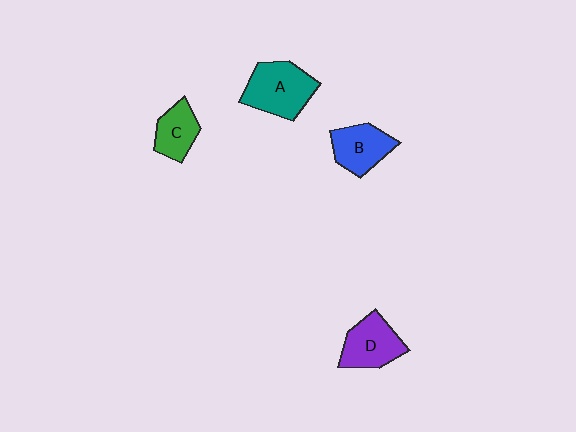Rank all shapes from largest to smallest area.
From largest to smallest: A (teal), D (purple), B (blue), C (green).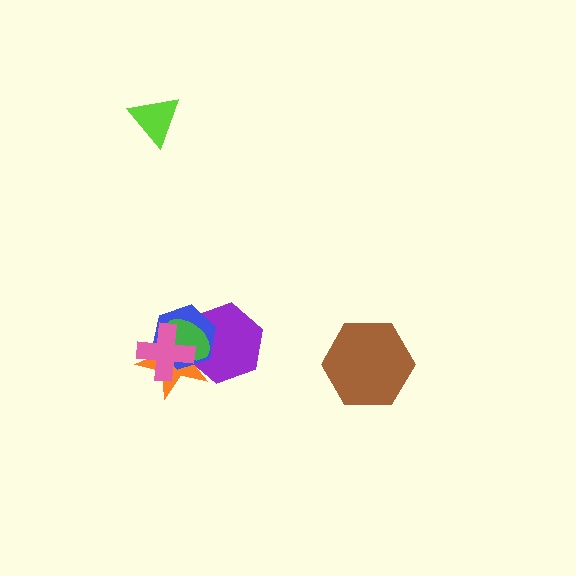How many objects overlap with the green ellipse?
4 objects overlap with the green ellipse.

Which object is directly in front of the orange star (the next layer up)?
The blue hexagon is directly in front of the orange star.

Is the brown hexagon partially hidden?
No, no other shape covers it.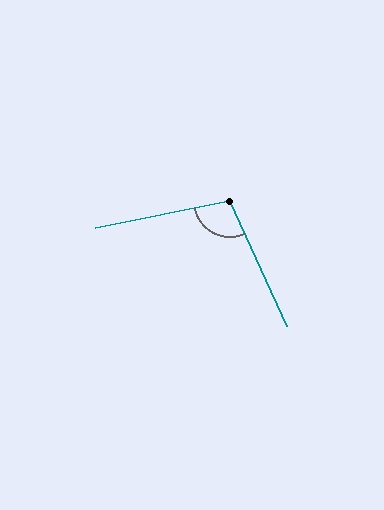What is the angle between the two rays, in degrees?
Approximately 103 degrees.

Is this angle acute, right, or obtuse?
It is obtuse.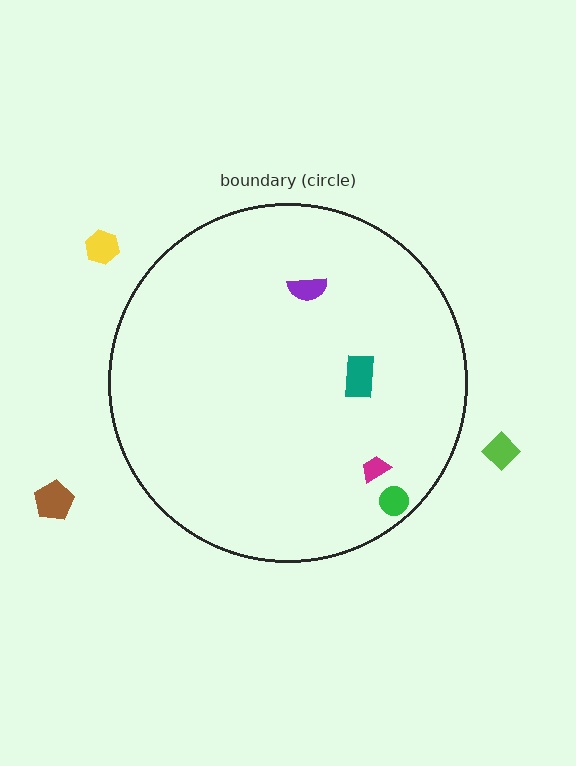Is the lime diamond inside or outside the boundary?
Outside.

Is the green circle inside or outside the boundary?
Inside.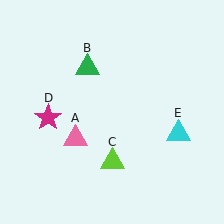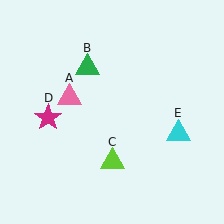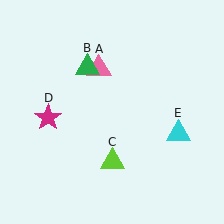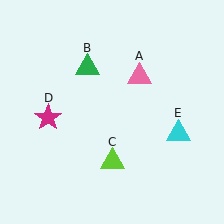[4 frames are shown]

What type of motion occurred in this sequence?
The pink triangle (object A) rotated clockwise around the center of the scene.